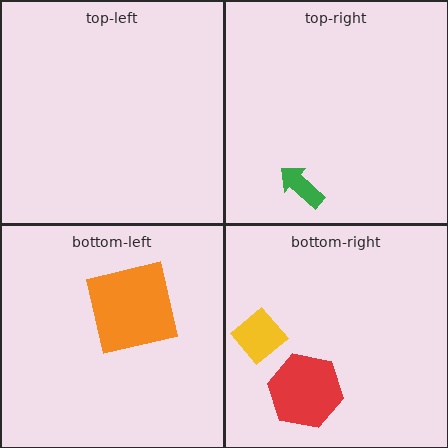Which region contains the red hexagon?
The bottom-right region.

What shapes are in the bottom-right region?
The red hexagon, the yellow diamond.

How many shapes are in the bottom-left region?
1.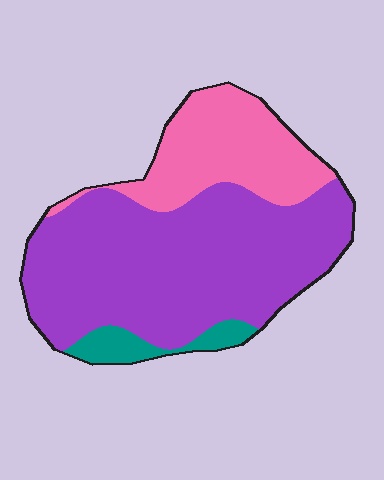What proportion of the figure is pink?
Pink covers roughly 25% of the figure.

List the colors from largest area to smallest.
From largest to smallest: purple, pink, teal.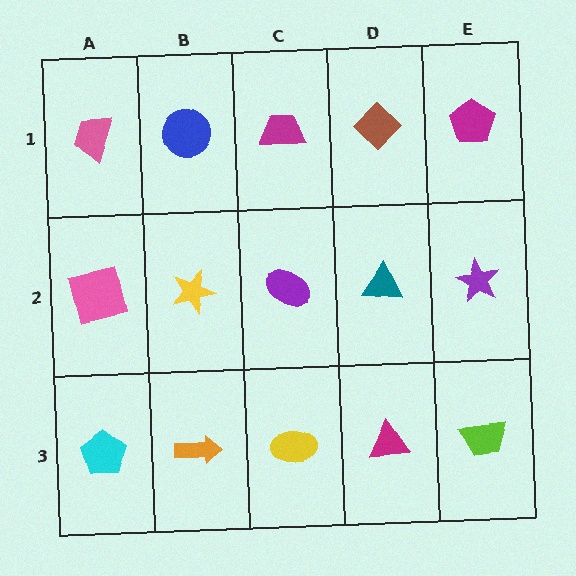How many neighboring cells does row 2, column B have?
4.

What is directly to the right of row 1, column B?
A magenta trapezoid.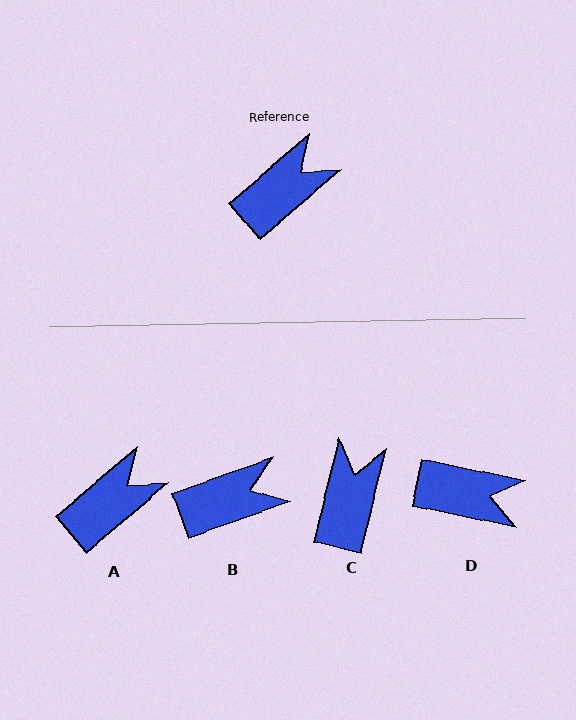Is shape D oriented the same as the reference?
No, it is off by about 52 degrees.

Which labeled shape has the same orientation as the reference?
A.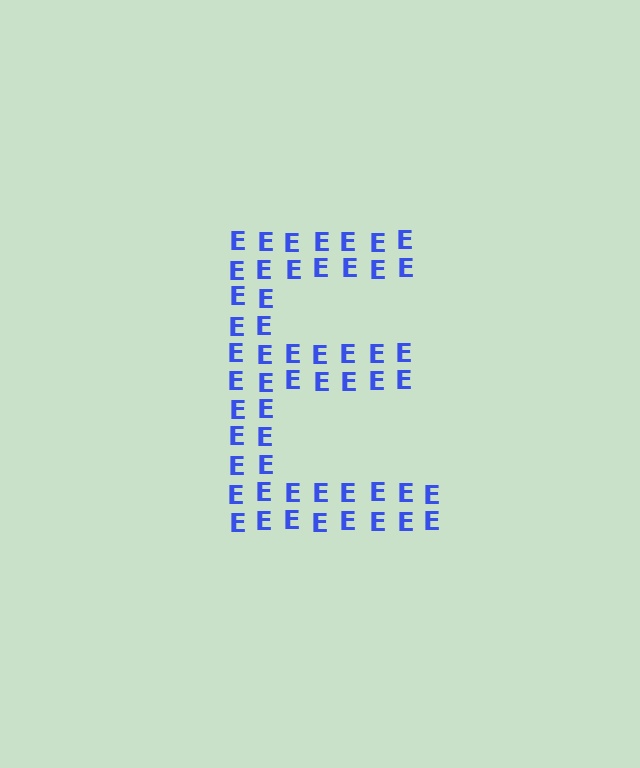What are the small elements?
The small elements are letter E's.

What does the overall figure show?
The overall figure shows the letter E.